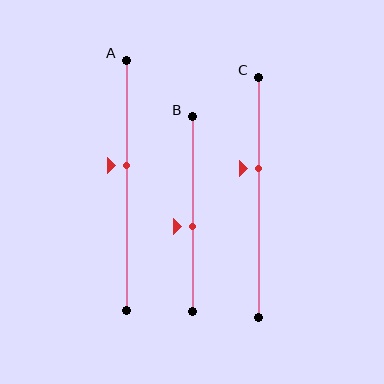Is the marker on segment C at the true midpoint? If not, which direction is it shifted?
No, the marker on segment C is shifted upward by about 12% of the segment length.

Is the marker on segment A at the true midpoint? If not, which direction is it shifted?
No, the marker on segment A is shifted upward by about 8% of the segment length.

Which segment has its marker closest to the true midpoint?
Segment B has its marker closest to the true midpoint.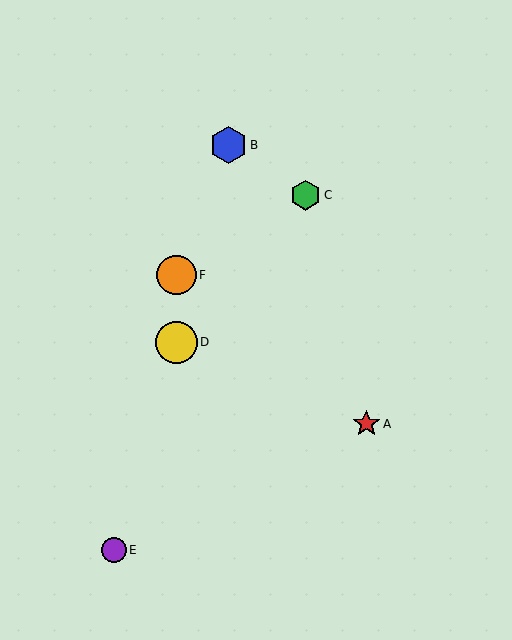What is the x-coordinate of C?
Object C is at x≈306.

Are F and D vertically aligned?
Yes, both are at x≈176.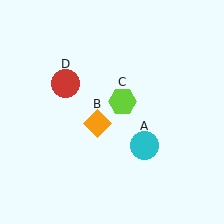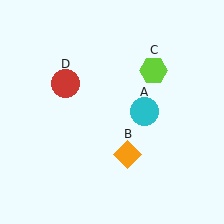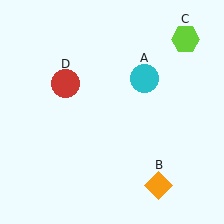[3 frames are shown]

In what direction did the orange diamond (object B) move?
The orange diamond (object B) moved down and to the right.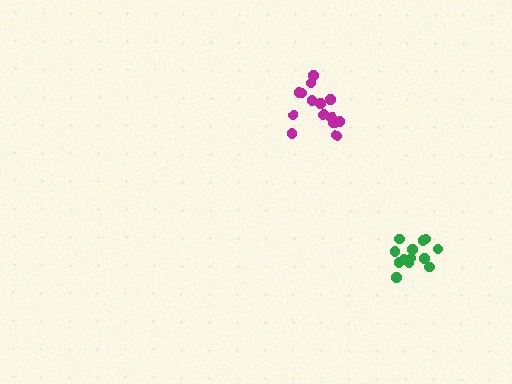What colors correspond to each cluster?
The clusters are colored: magenta, green.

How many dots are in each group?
Group 1: 14 dots, Group 2: 13 dots (27 total).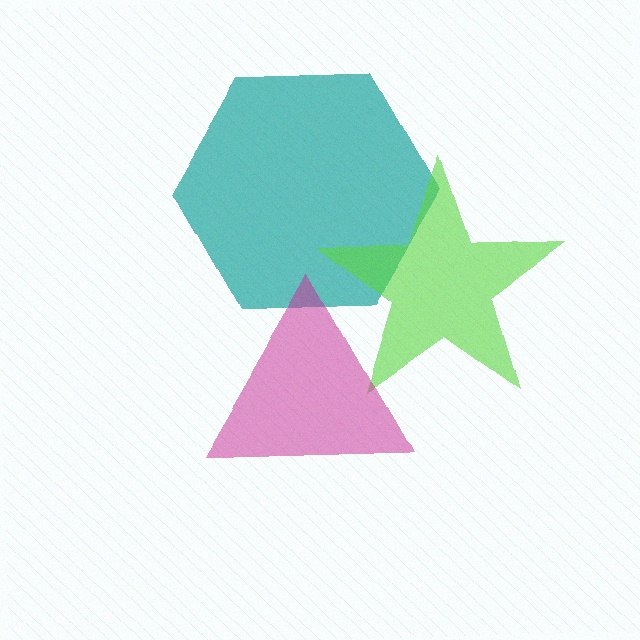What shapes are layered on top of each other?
The layered shapes are: a teal hexagon, a lime star, a magenta triangle.